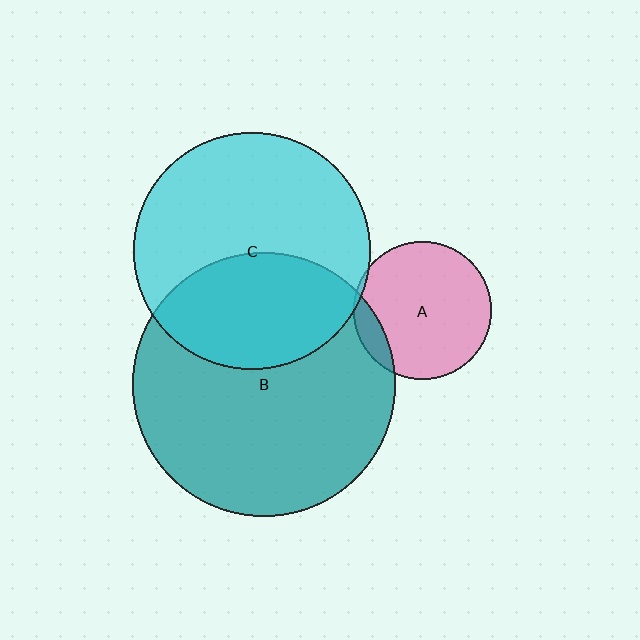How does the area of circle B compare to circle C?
Approximately 1.2 times.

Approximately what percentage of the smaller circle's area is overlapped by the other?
Approximately 40%.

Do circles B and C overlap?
Yes.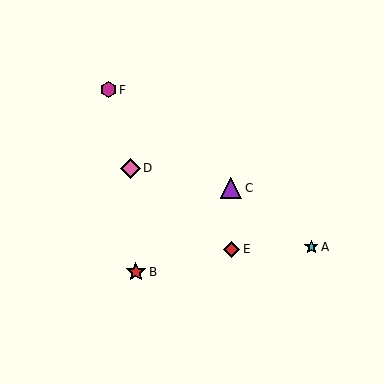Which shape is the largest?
The purple triangle (labeled C) is the largest.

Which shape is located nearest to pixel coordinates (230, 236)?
The red diamond (labeled E) at (232, 249) is nearest to that location.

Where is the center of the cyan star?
The center of the cyan star is at (311, 247).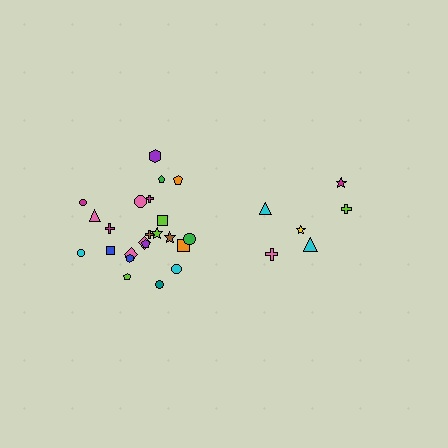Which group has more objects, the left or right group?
The left group.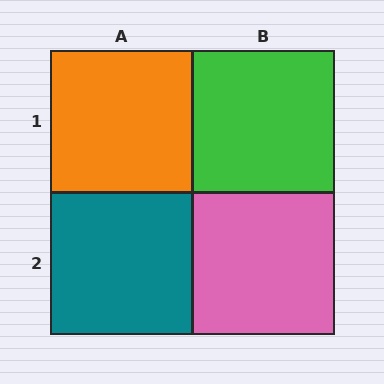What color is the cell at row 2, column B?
Pink.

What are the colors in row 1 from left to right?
Orange, green.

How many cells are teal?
1 cell is teal.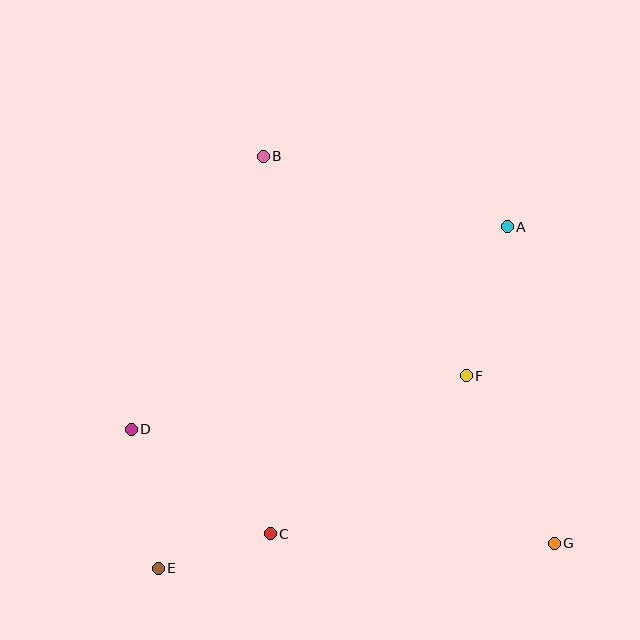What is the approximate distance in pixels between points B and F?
The distance between B and F is approximately 299 pixels.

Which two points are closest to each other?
Points C and E are closest to each other.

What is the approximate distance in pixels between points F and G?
The distance between F and G is approximately 189 pixels.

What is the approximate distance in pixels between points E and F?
The distance between E and F is approximately 364 pixels.